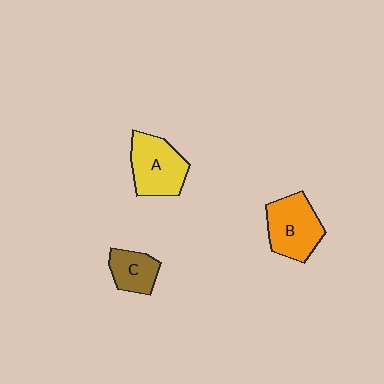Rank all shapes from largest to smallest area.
From largest to smallest: B (orange), A (yellow), C (brown).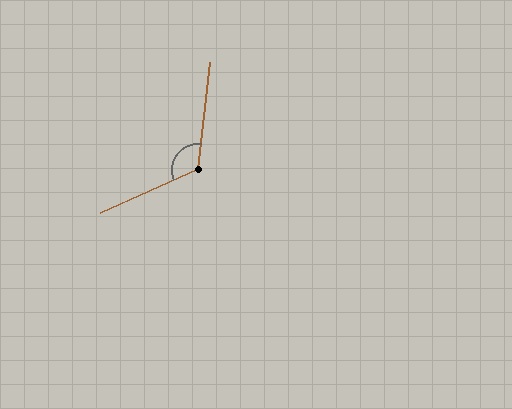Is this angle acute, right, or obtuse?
It is obtuse.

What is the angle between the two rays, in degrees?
Approximately 120 degrees.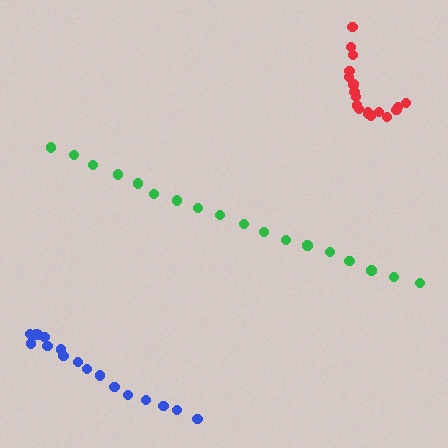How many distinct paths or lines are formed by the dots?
There are 3 distinct paths.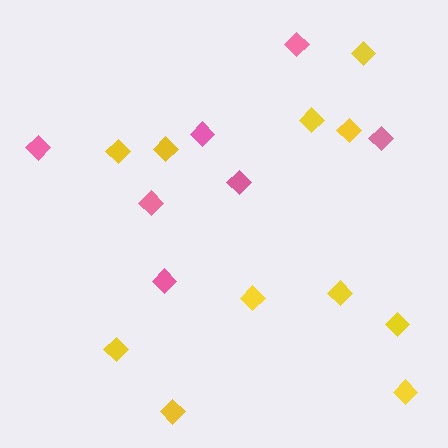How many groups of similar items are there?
There are 2 groups: one group of pink diamonds (7) and one group of yellow diamonds (11).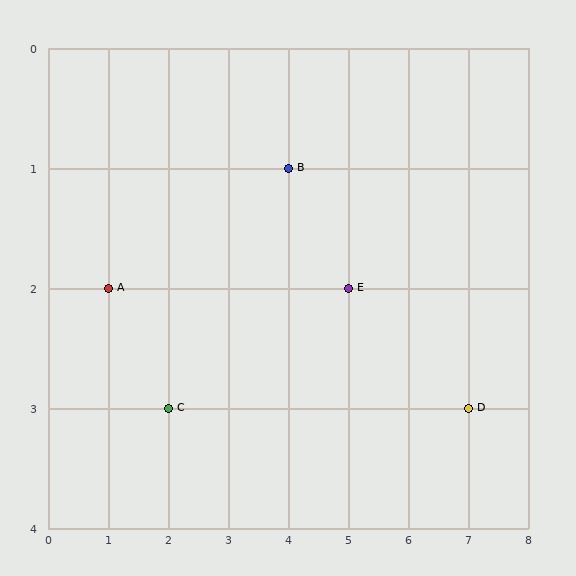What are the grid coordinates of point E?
Point E is at grid coordinates (5, 2).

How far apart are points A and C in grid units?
Points A and C are 1 column and 1 row apart (about 1.4 grid units diagonally).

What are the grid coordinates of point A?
Point A is at grid coordinates (1, 2).